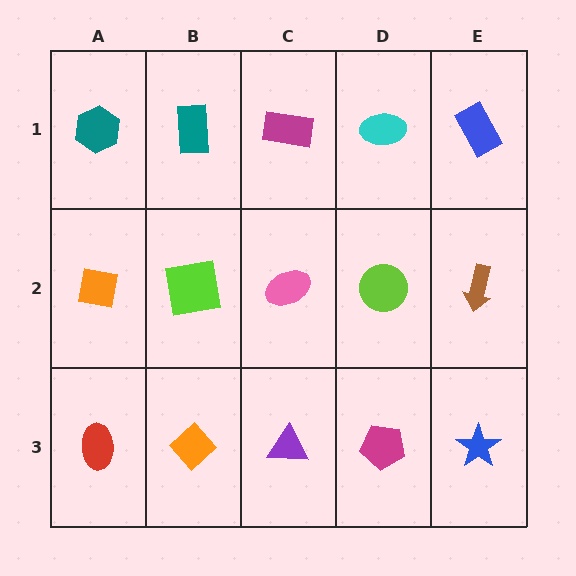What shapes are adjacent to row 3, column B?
A lime square (row 2, column B), a red ellipse (row 3, column A), a purple triangle (row 3, column C).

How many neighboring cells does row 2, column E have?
3.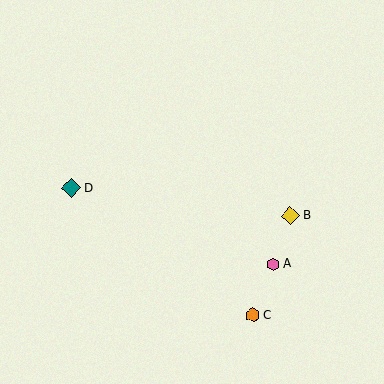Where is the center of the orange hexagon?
The center of the orange hexagon is at (253, 315).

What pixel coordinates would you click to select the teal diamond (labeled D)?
Click at (71, 188) to select the teal diamond D.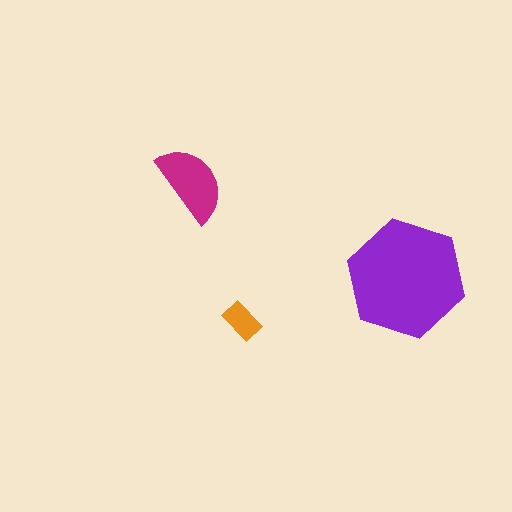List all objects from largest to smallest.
The purple hexagon, the magenta semicircle, the orange rectangle.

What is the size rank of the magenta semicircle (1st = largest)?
2nd.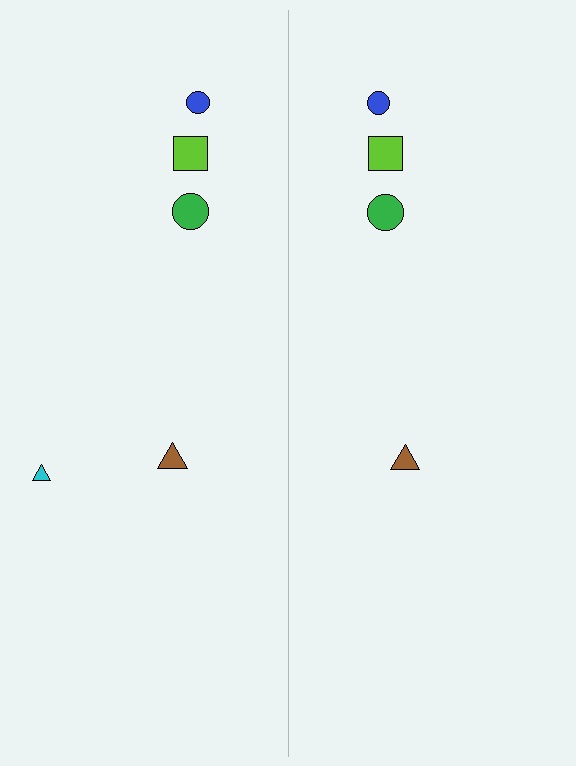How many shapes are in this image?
There are 9 shapes in this image.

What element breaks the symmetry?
A cyan triangle is missing from the right side.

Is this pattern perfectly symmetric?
No, the pattern is not perfectly symmetric. A cyan triangle is missing from the right side.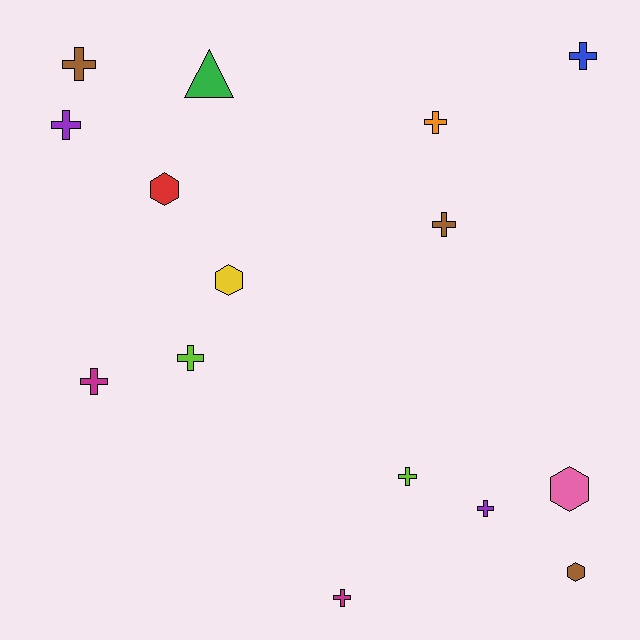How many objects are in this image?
There are 15 objects.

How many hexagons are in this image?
There are 4 hexagons.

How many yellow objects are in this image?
There is 1 yellow object.